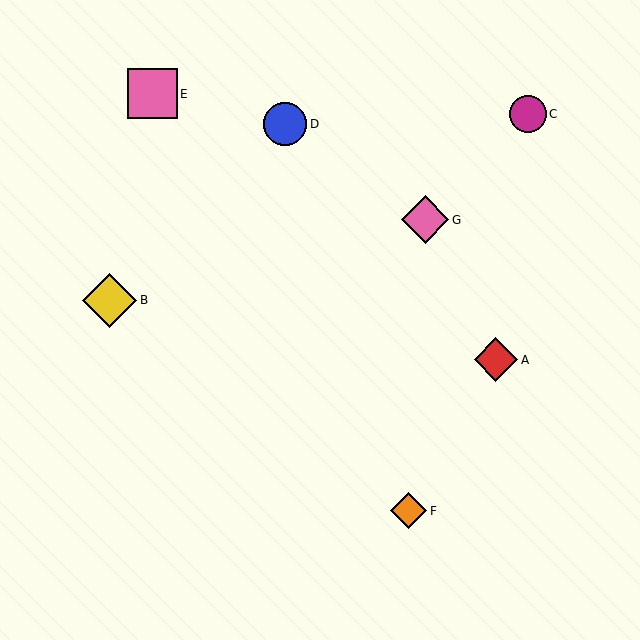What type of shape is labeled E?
Shape E is a pink square.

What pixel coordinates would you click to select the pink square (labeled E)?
Click at (152, 94) to select the pink square E.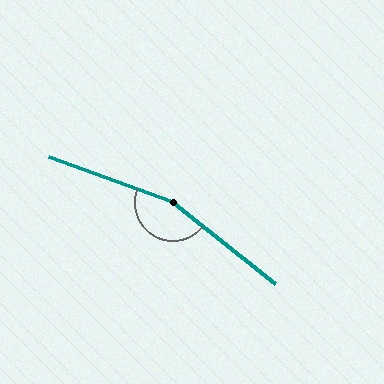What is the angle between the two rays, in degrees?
Approximately 161 degrees.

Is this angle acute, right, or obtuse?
It is obtuse.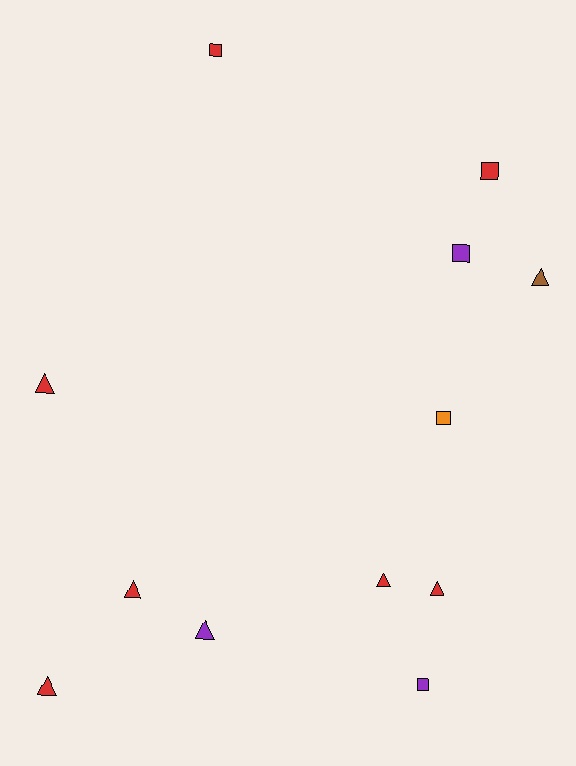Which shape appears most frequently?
Triangle, with 7 objects.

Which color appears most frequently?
Red, with 7 objects.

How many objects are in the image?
There are 12 objects.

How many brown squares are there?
There are no brown squares.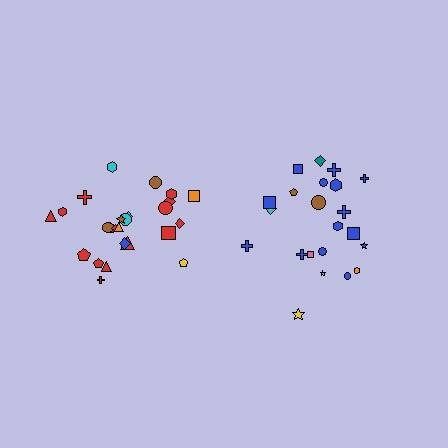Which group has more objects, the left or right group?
The left group.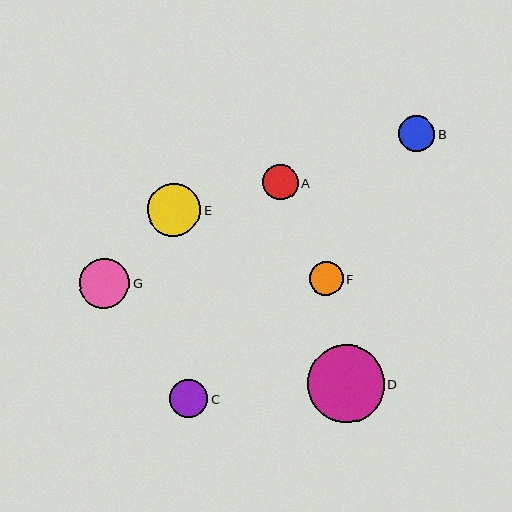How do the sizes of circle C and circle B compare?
Circle C and circle B are approximately the same size.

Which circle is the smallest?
Circle F is the smallest with a size of approximately 34 pixels.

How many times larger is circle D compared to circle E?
Circle D is approximately 1.5 times the size of circle E.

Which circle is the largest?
Circle D is the largest with a size of approximately 77 pixels.